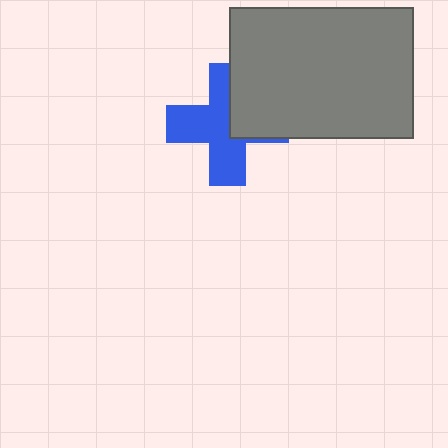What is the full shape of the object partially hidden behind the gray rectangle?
The partially hidden object is a blue cross.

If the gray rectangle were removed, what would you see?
You would see the complete blue cross.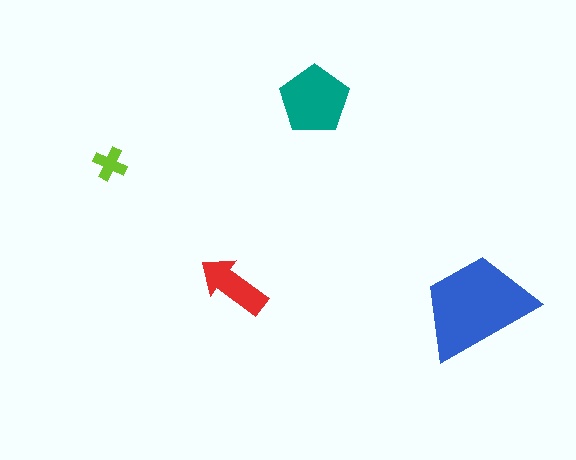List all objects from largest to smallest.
The blue trapezoid, the teal pentagon, the red arrow, the lime cross.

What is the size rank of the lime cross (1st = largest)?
4th.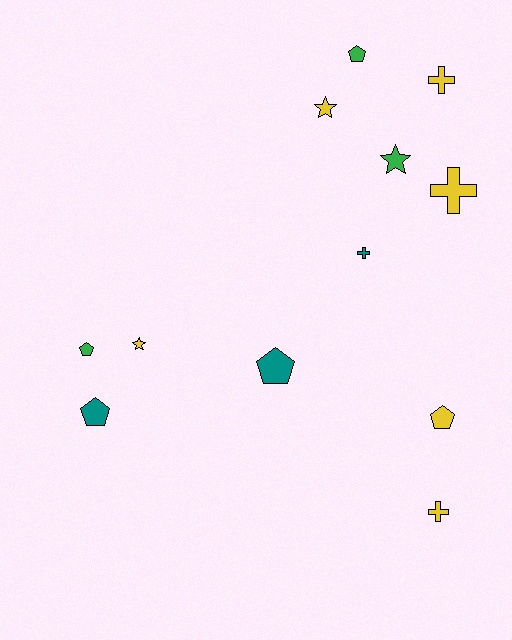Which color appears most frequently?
Yellow, with 6 objects.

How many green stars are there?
There is 1 green star.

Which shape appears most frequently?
Pentagon, with 5 objects.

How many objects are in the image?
There are 12 objects.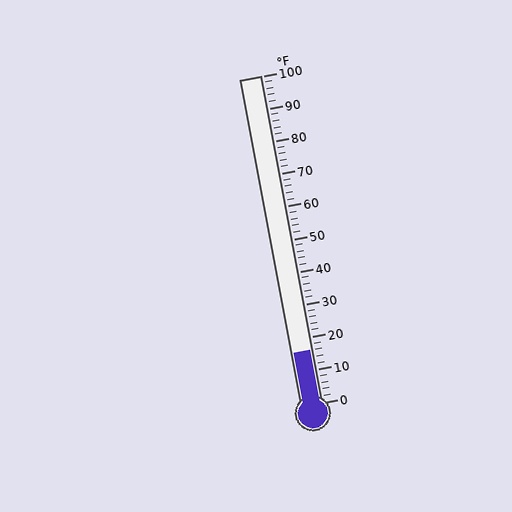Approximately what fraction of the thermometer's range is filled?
The thermometer is filled to approximately 15% of its range.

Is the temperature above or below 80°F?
The temperature is below 80°F.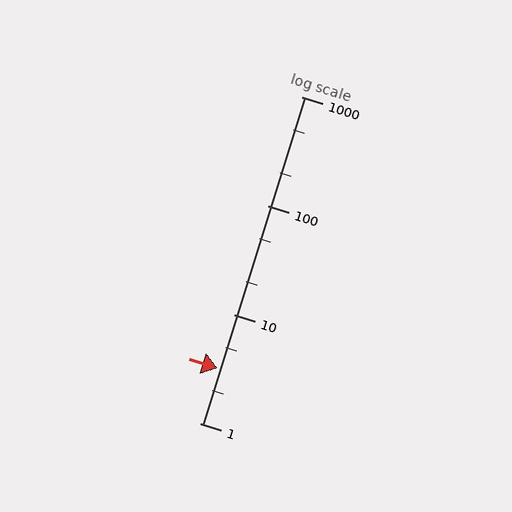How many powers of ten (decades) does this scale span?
The scale spans 3 decades, from 1 to 1000.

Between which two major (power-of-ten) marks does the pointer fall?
The pointer is between 1 and 10.